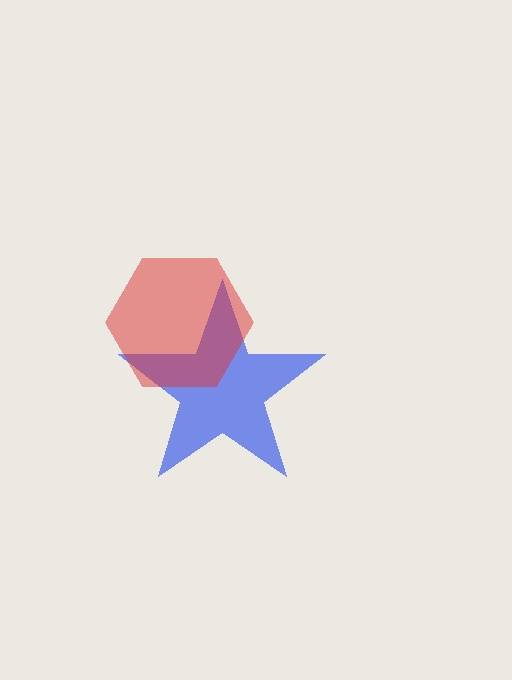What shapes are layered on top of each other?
The layered shapes are: a blue star, a red hexagon.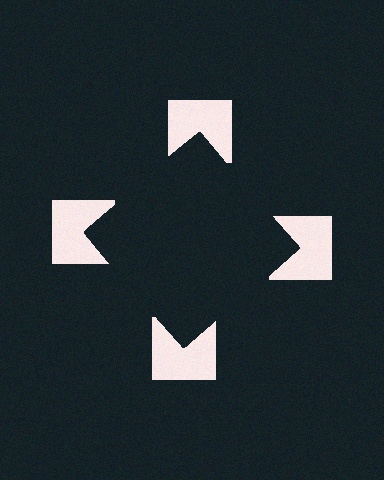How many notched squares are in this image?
There are 4 — one at each vertex of the illusory square.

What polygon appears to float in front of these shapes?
An illusory square — its edges are inferred from the aligned wedge cuts in the notched squares, not physically drawn.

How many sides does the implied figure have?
4 sides.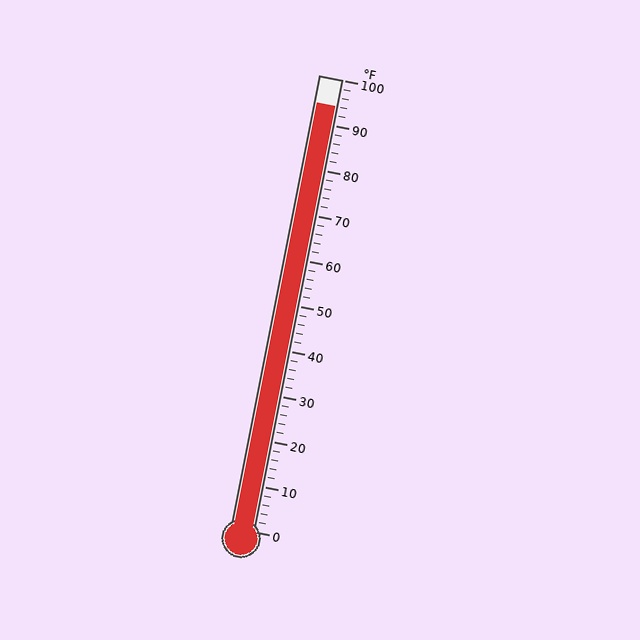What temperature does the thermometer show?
The thermometer shows approximately 94°F.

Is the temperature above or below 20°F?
The temperature is above 20°F.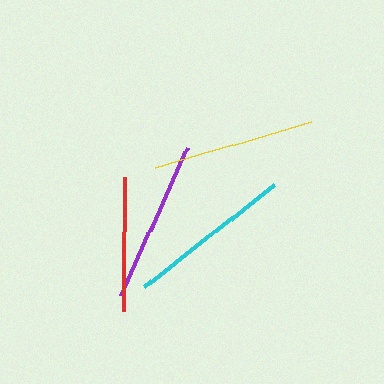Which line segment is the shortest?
The red line is the shortest at approximately 134 pixels.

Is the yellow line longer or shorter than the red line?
The yellow line is longer than the red line.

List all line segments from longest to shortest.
From longest to shortest: cyan, purple, yellow, red.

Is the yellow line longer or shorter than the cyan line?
The cyan line is longer than the yellow line.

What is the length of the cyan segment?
The cyan segment is approximately 166 pixels long.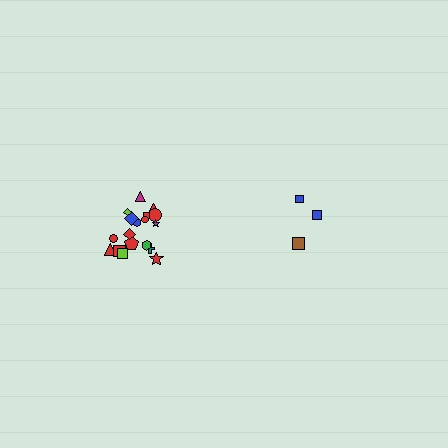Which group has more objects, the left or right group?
The left group.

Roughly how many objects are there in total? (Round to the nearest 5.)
Roughly 20 objects in total.